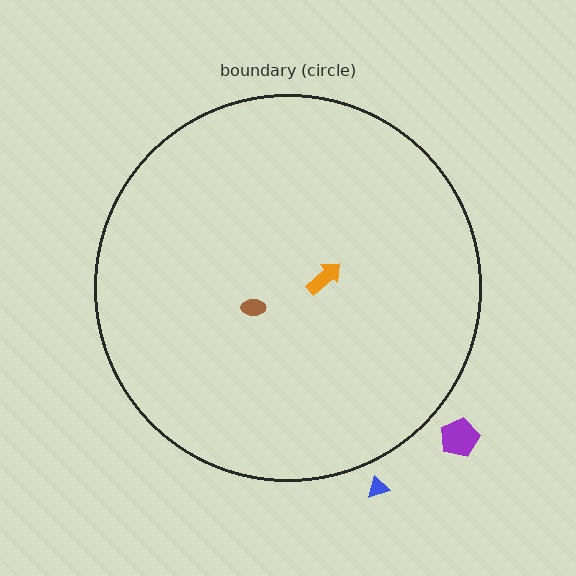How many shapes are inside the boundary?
2 inside, 2 outside.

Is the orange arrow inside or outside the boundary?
Inside.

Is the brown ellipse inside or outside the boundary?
Inside.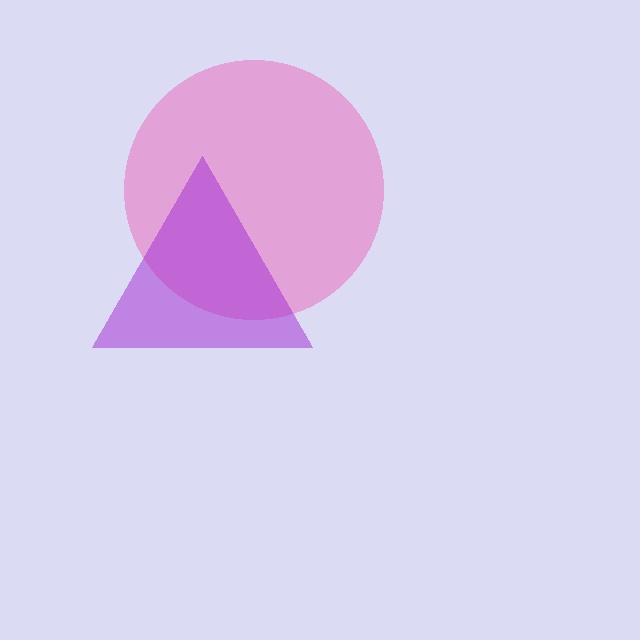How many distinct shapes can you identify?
There are 2 distinct shapes: a pink circle, a purple triangle.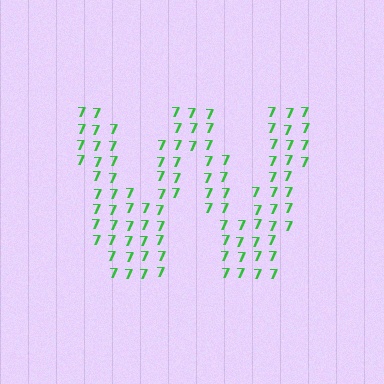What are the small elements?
The small elements are digit 7's.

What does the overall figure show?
The overall figure shows the letter W.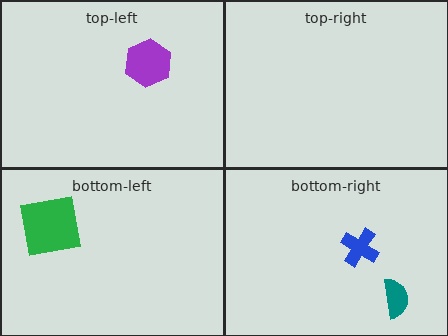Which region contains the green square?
The bottom-left region.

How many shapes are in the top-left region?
1.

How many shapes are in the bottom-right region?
2.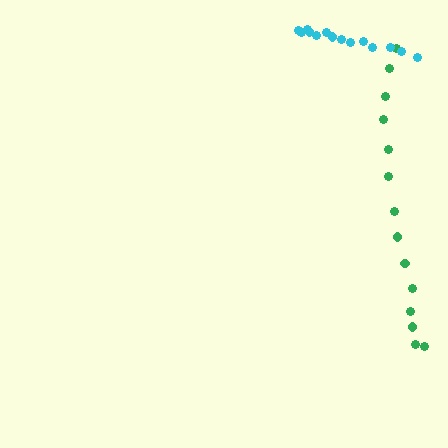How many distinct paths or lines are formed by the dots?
There are 2 distinct paths.